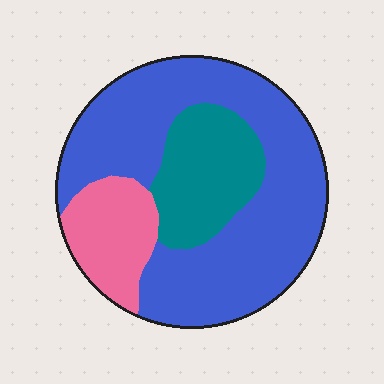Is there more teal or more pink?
Teal.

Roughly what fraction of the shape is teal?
Teal covers about 20% of the shape.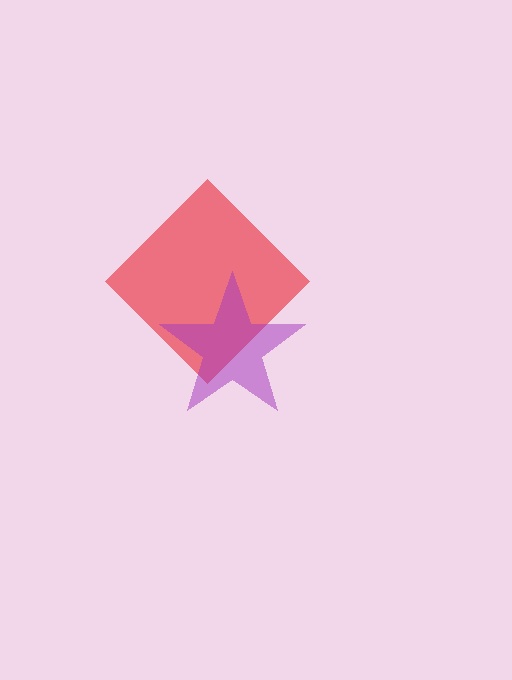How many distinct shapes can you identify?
There are 2 distinct shapes: a red diamond, a purple star.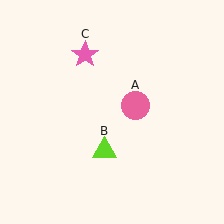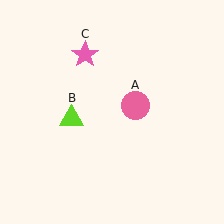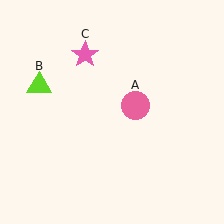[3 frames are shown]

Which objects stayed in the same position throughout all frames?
Pink circle (object A) and pink star (object C) remained stationary.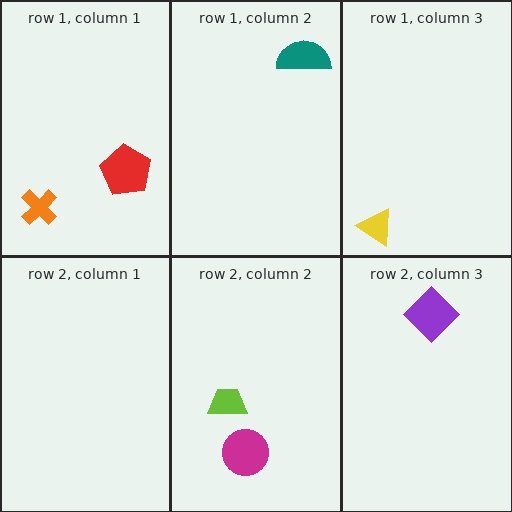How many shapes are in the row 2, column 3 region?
1.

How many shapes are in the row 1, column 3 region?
1.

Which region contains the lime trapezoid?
The row 2, column 2 region.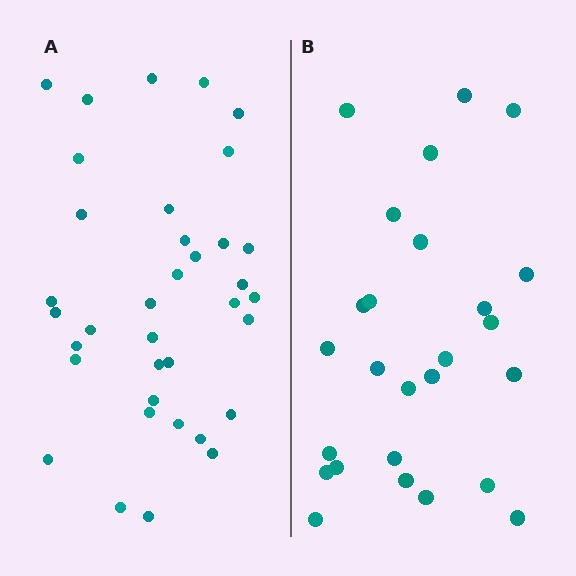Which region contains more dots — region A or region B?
Region A (the left region) has more dots.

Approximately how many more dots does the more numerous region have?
Region A has roughly 10 or so more dots than region B.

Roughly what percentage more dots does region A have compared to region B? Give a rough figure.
About 40% more.